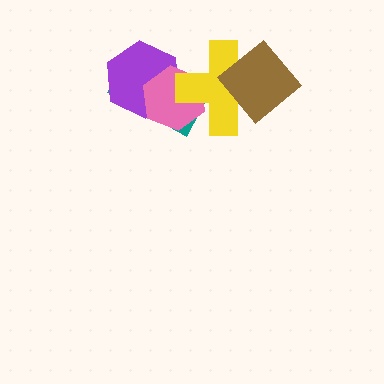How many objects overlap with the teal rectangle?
3 objects overlap with the teal rectangle.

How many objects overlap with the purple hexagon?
2 objects overlap with the purple hexagon.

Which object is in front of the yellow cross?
The brown diamond is in front of the yellow cross.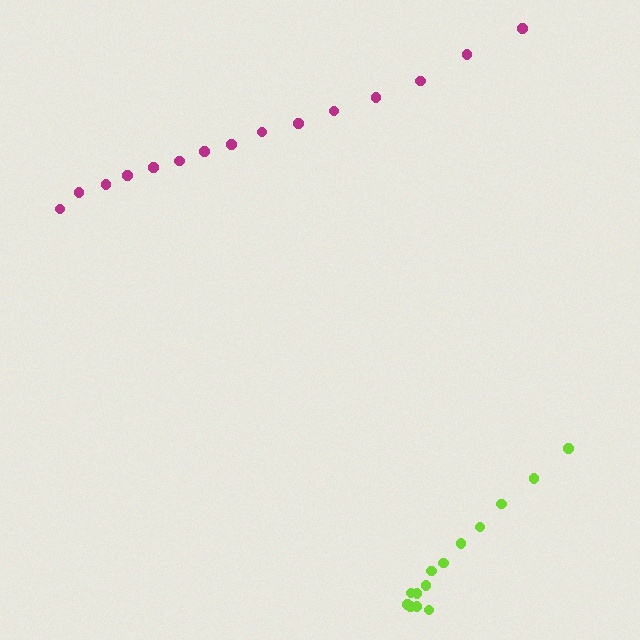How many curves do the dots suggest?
There are 2 distinct paths.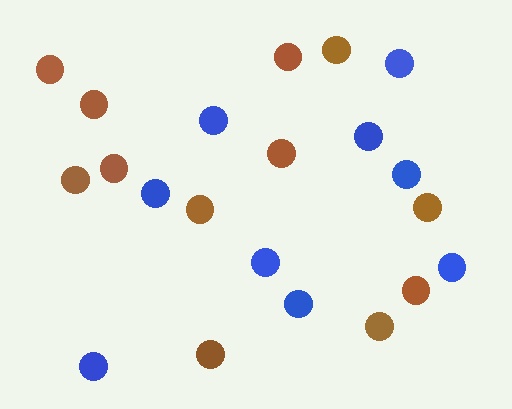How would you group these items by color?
There are 2 groups: one group of blue circles (9) and one group of brown circles (12).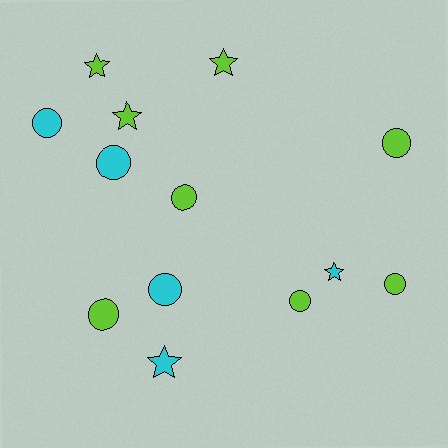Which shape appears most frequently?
Circle, with 8 objects.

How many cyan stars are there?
There are 2 cyan stars.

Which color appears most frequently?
Lime, with 8 objects.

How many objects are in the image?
There are 13 objects.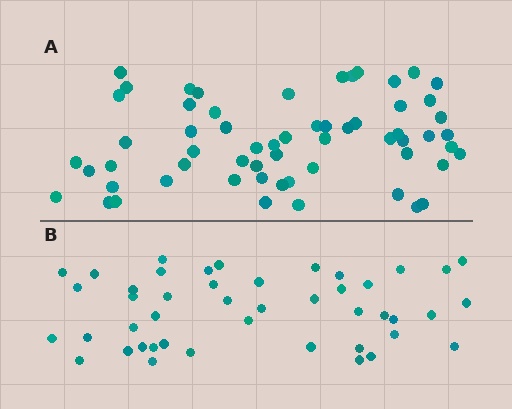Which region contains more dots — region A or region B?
Region A (the top region) has more dots.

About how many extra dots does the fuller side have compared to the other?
Region A has approximately 15 more dots than region B.